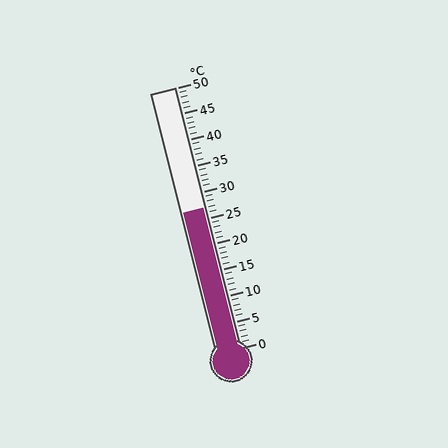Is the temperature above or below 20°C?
The temperature is above 20°C.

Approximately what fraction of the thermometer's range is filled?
The thermometer is filled to approximately 55% of its range.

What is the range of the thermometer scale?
The thermometer scale ranges from 0°C to 50°C.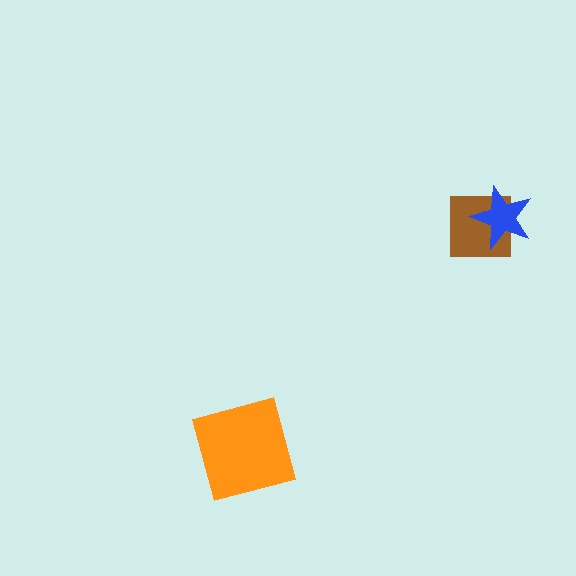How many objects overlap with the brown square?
1 object overlaps with the brown square.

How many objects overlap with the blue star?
1 object overlaps with the blue star.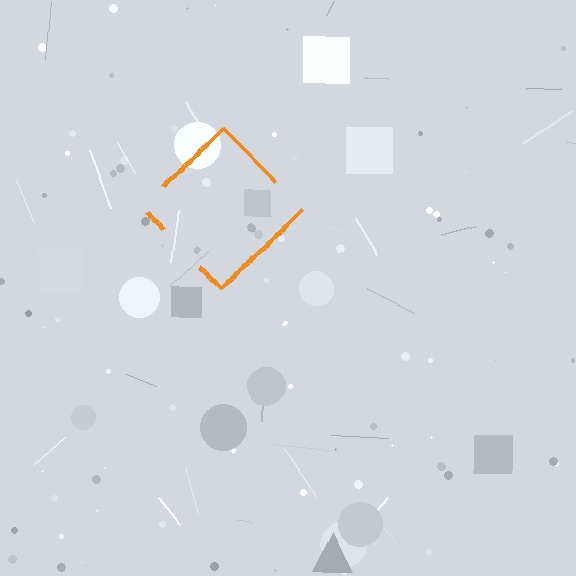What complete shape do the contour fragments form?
The contour fragments form a diamond.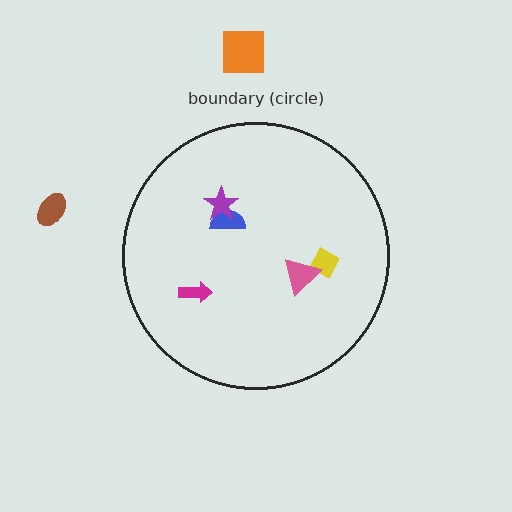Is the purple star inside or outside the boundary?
Inside.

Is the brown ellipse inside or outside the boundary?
Outside.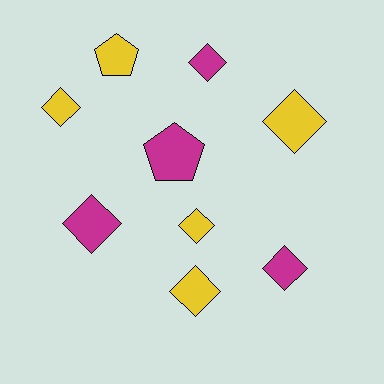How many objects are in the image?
There are 9 objects.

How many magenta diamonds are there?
There are 3 magenta diamonds.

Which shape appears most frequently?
Diamond, with 7 objects.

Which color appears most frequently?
Yellow, with 5 objects.